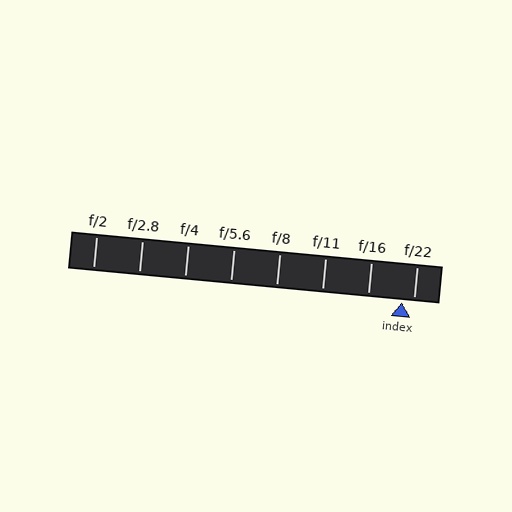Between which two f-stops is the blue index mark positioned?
The index mark is between f/16 and f/22.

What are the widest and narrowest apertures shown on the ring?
The widest aperture shown is f/2 and the narrowest is f/22.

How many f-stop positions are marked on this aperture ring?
There are 8 f-stop positions marked.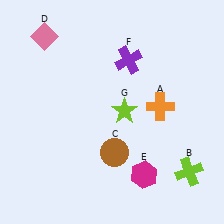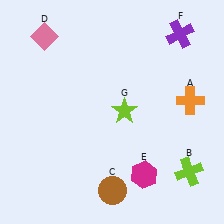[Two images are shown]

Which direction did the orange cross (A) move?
The orange cross (A) moved right.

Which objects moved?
The objects that moved are: the orange cross (A), the brown circle (C), the purple cross (F).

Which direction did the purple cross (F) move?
The purple cross (F) moved right.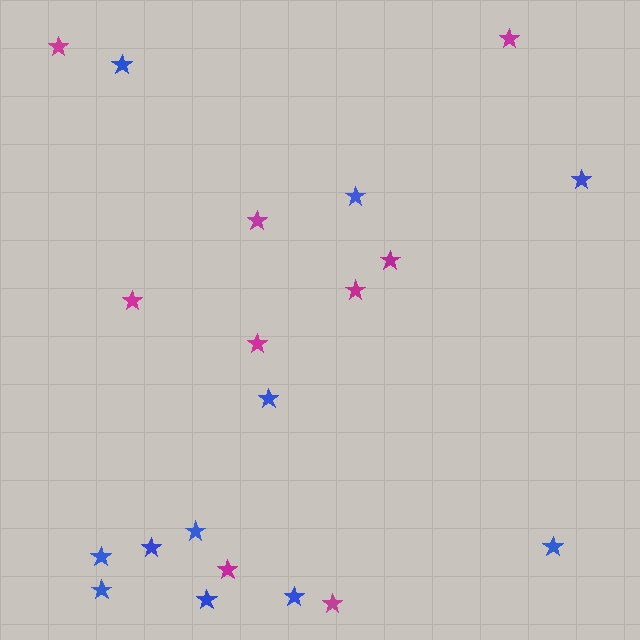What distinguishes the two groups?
There are 2 groups: one group of magenta stars (9) and one group of blue stars (11).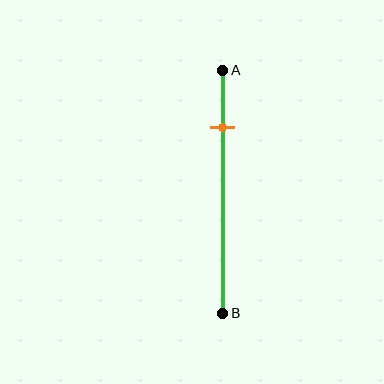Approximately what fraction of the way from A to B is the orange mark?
The orange mark is approximately 25% of the way from A to B.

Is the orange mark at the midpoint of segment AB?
No, the mark is at about 25% from A, not at the 50% midpoint.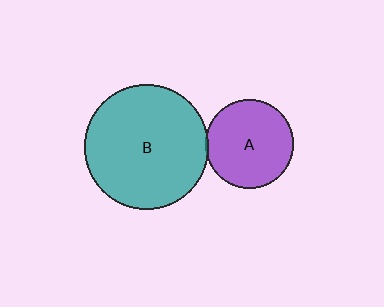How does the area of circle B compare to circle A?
Approximately 2.0 times.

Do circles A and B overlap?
Yes.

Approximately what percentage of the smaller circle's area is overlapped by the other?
Approximately 5%.